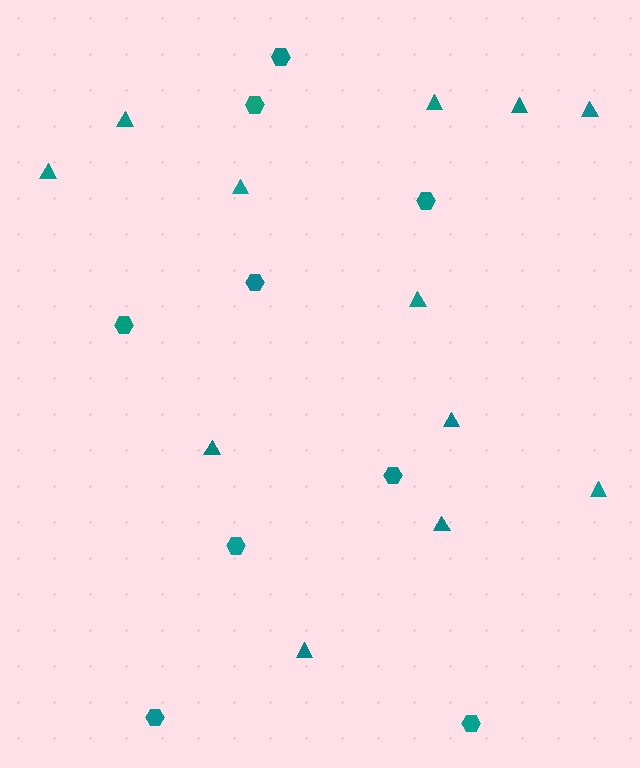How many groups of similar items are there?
There are 2 groups: one group of hexagons (9) and one group of triangles (12).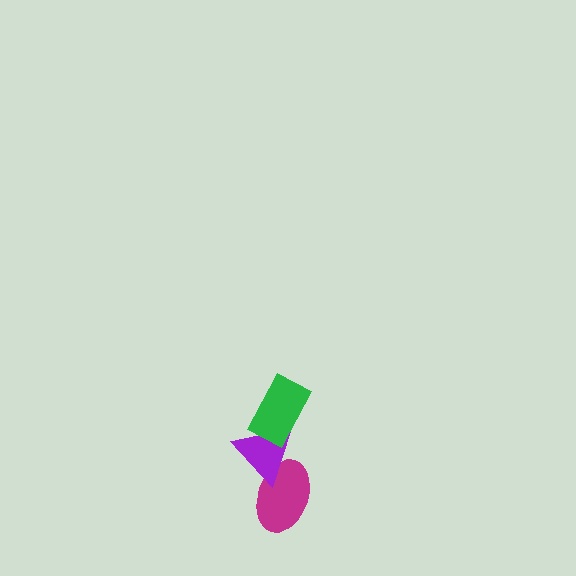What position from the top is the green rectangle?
The green rectangle is 1st from the top.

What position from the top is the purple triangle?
The purple triangle is 2nd from the top.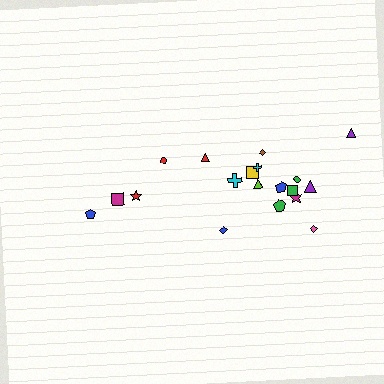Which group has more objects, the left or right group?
The right group.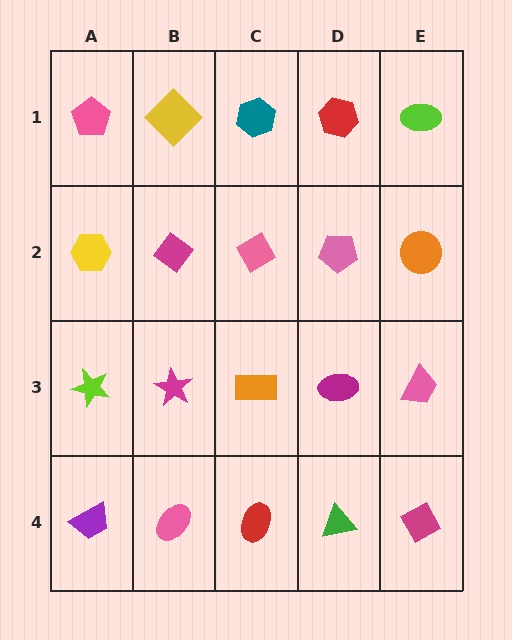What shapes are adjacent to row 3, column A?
A yellow hexagon (row 2, column A), a purple trapezoid (row 4, column A), a magenta star (row 3, column B).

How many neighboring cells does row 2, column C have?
4.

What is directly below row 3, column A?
A purple trapezoid.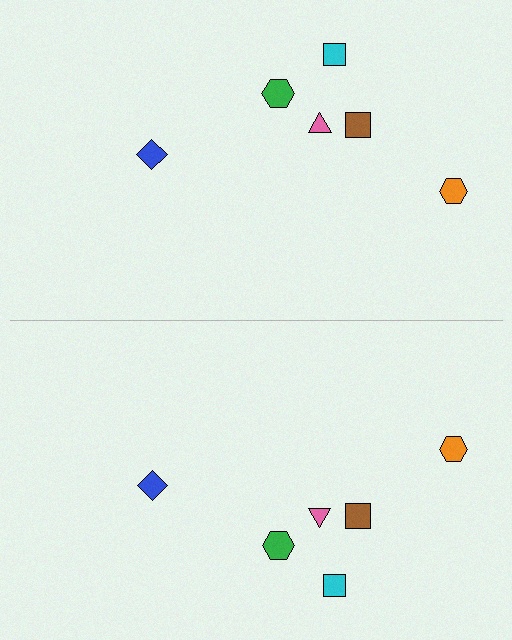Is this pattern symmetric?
Yes, this pattern has bilateral (reflection) symmetry.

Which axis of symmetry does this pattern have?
The pattern has a horizontal axis of symmetry running through the center of the image.